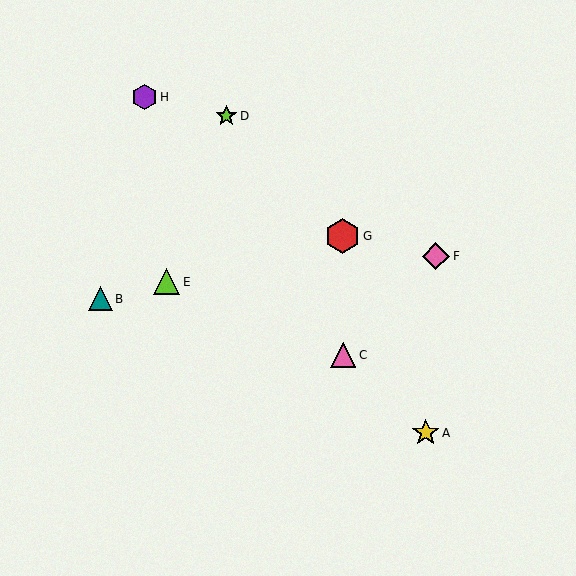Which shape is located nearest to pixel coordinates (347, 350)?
The pink triangle (labeled C) at (343, 355) is nearest to that location.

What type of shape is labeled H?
Shape H is a purple hexagon.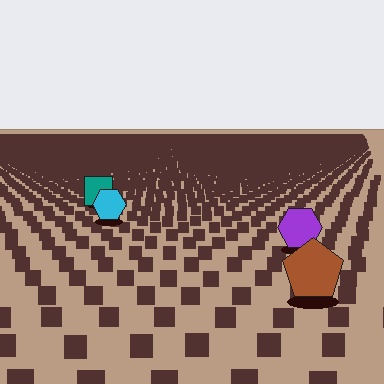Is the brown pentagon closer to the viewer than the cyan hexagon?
Yes. The brown pentagon is closer — you can tell from the texture gradient: the ground texture is coarser near it.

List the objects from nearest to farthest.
From nearest to farthest: the brown pentagon, the purple hexagon, the cyan hexagon, the teal square.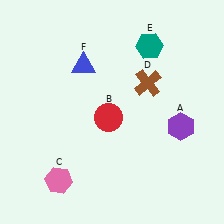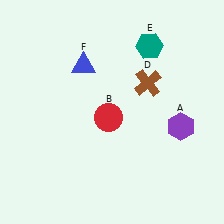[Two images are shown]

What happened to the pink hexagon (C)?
The pink hexagon (C) was removed in Image 2. It was in the bottom-left area of Image 1.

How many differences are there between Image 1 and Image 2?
There is 1 difference between the two images.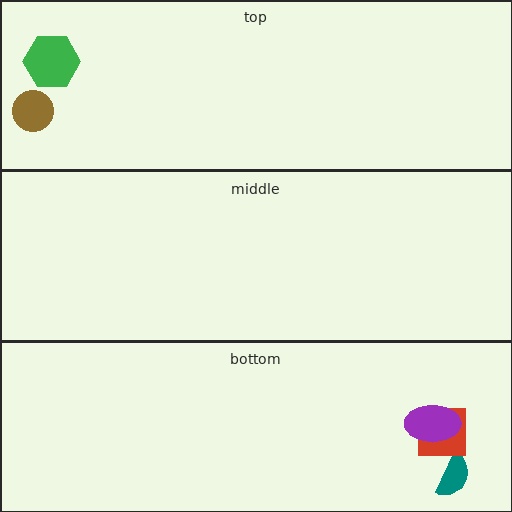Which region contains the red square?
The bottom region.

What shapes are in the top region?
The green hexagon, the brown circle.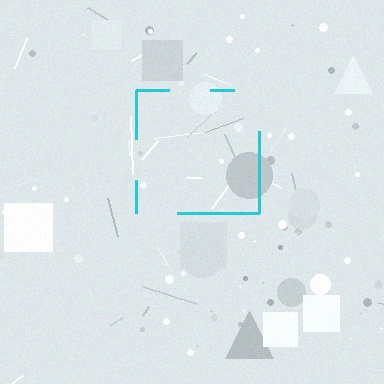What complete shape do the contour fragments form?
The contour fragments form a square.